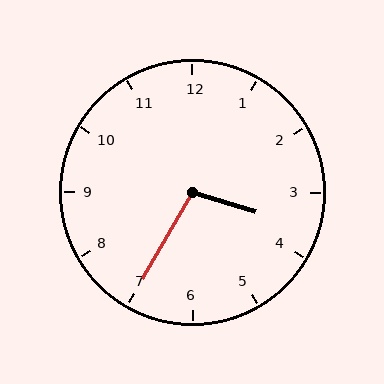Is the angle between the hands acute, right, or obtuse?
It is obtuse.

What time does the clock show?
3:35.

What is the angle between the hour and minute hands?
Approximately 102 degrees.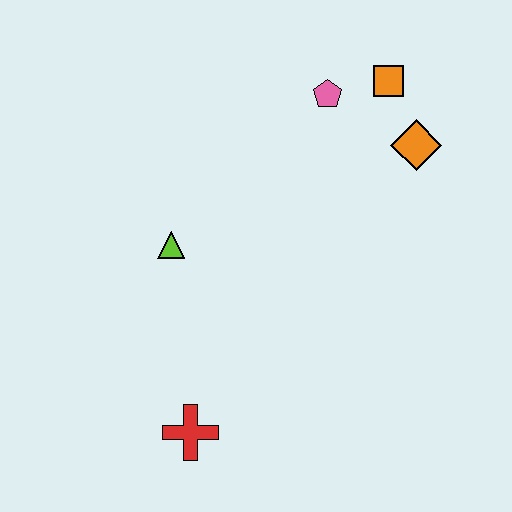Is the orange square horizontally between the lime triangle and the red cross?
No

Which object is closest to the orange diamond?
The orange square is closest to the orange diamond.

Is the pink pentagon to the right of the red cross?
Yes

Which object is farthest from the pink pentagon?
The red cross is farthest from the pink pentagon.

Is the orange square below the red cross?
No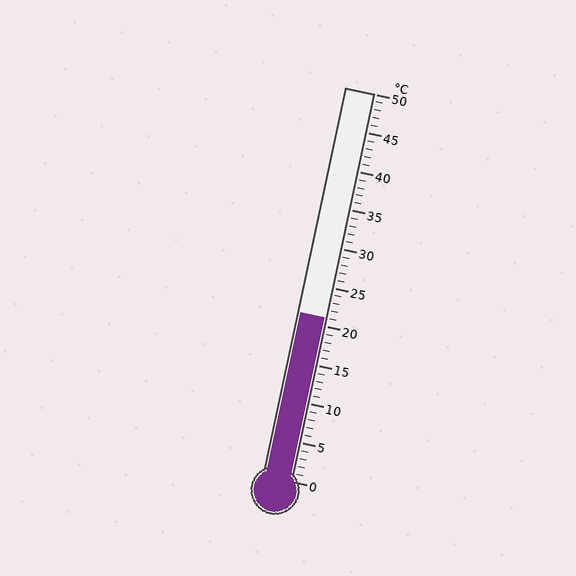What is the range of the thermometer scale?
The thermometer scale ranges from 0°C to 50°C.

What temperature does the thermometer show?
The thermometer shows approximately 21°C.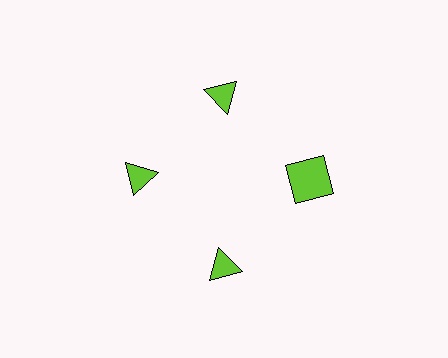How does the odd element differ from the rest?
It has a different shape: square instead of triangle.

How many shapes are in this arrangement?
There are 4 shapes arranged in a ring pattern.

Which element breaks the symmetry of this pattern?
The lime square at roughly the 3 o'clock position breaks the symmetry. All other shapes are lime triangles.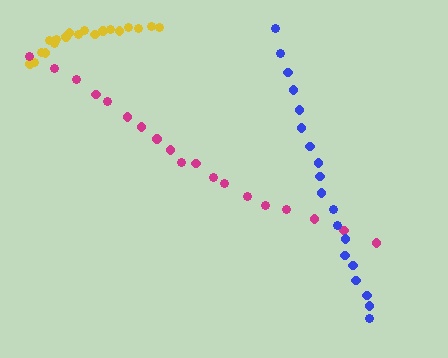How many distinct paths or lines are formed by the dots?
There are 3 distinct paths.